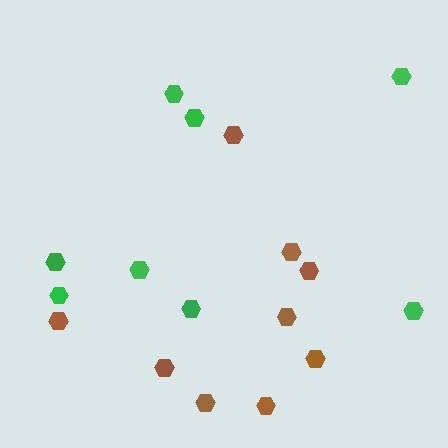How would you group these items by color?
There are 2 groups: one group of green hexagons (8) and one group of brown hexagons (9).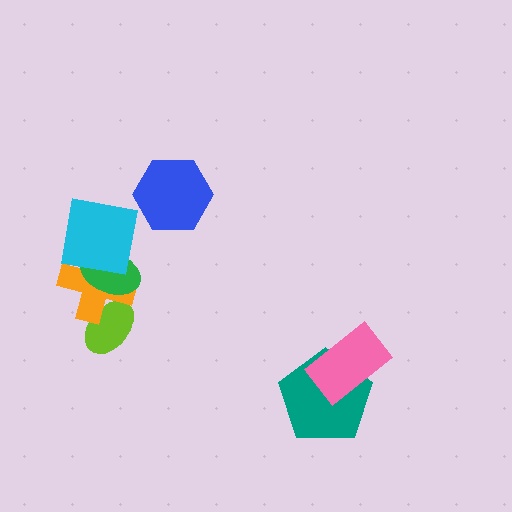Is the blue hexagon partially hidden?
No, no other shape covers it.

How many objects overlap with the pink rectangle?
1 object overlaps with the pink rectangle.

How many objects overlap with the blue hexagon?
0 objects overlap with the blue hexagon.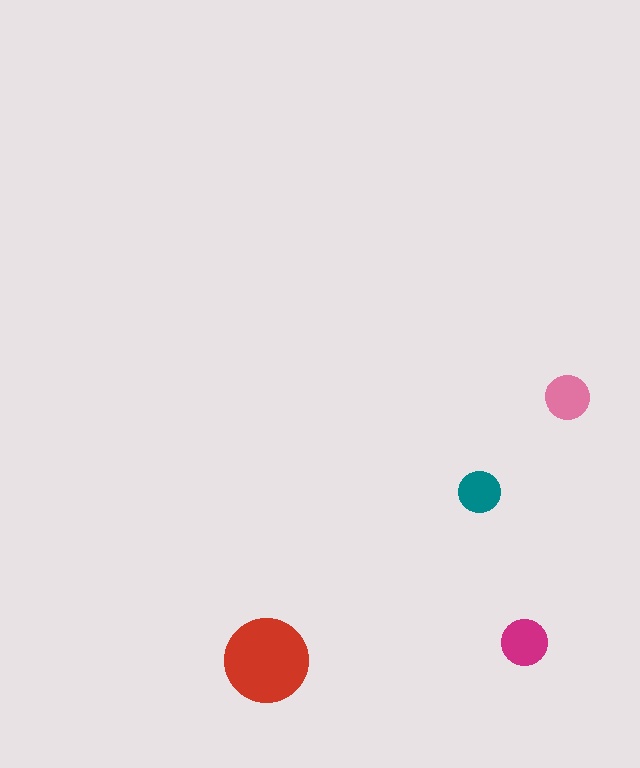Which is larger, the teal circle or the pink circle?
The pink one.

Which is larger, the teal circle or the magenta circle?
The magenta one.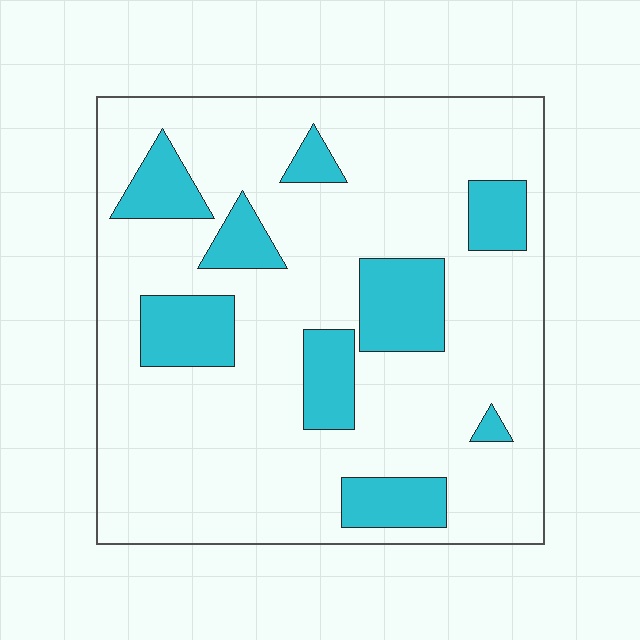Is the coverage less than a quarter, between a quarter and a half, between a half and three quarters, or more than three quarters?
Less than a quarter.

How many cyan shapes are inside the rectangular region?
9.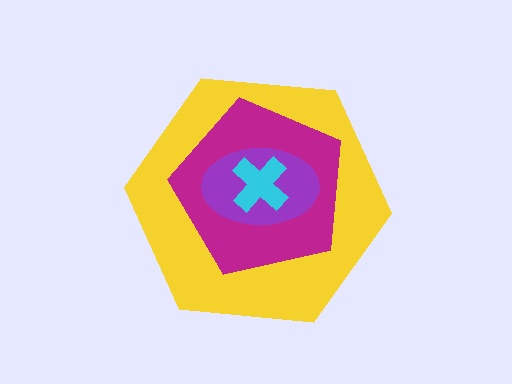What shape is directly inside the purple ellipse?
The cyan cross.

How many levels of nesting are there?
4.